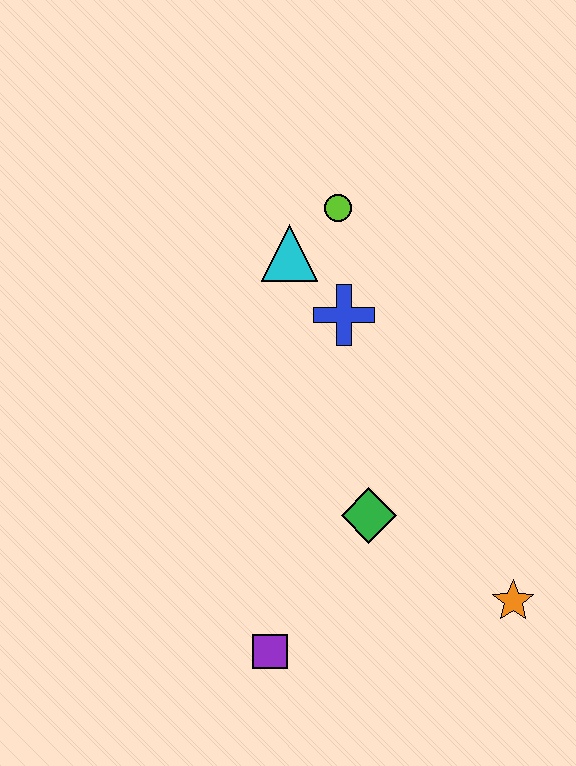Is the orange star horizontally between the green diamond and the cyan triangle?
No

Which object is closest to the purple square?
The green diamond is closest to the purple square.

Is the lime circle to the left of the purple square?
No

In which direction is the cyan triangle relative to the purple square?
The cyan triangle is above the purple square.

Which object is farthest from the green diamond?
The lime circle is farthest from the green diamond.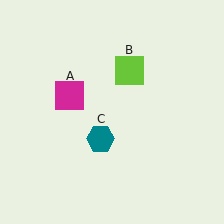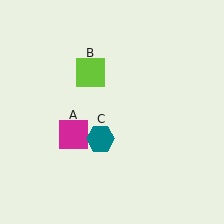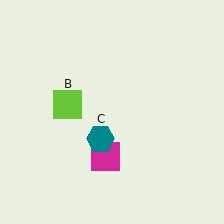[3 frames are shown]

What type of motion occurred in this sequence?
The magenta square (object A), lime square (object B) rotated counterclockwise around the center of the scene.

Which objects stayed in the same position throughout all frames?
Teal hexagon (object C) remained stationary.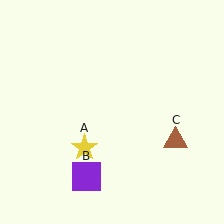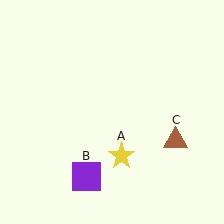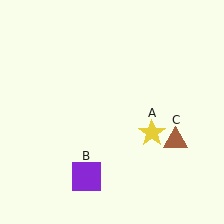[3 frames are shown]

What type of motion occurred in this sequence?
The yellow star (object A) rotated counterclockwise around the center of the scene.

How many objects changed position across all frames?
1 object changed position: yellow star (object A).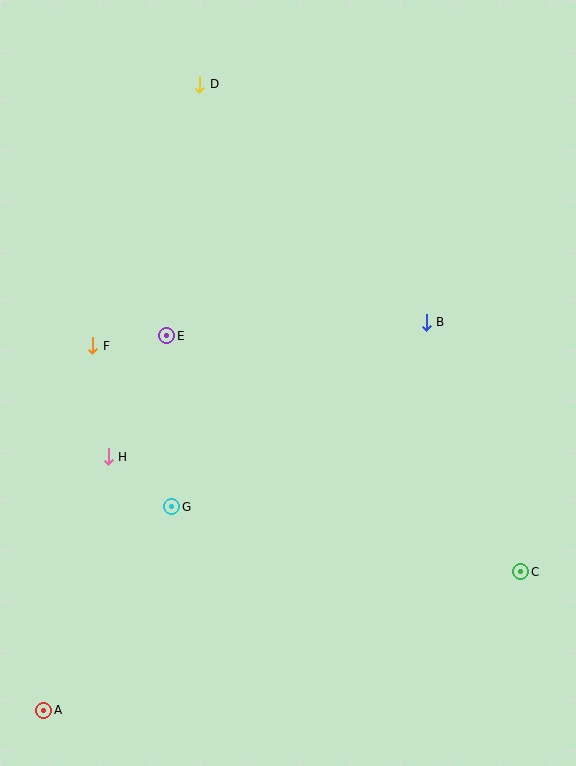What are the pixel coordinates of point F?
Point F is at (93, 346).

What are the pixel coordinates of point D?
Point D is at (200, 84).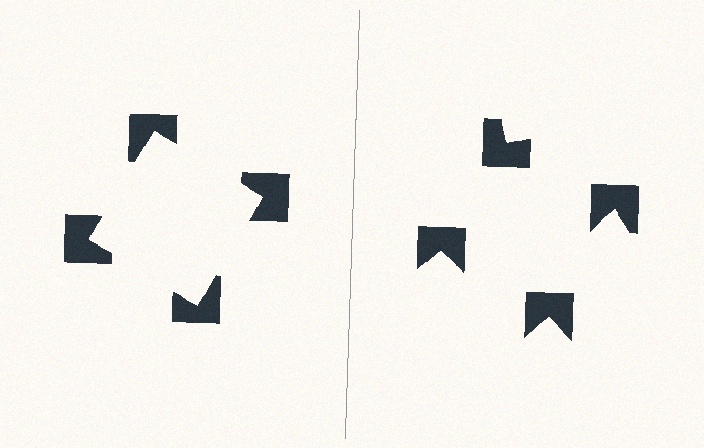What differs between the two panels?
The notched squares are positioned identically on both sides; only the wedge orientations differ. On the left they align to a square; on the right they are misaligned.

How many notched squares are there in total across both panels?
8 — 4 on each side.